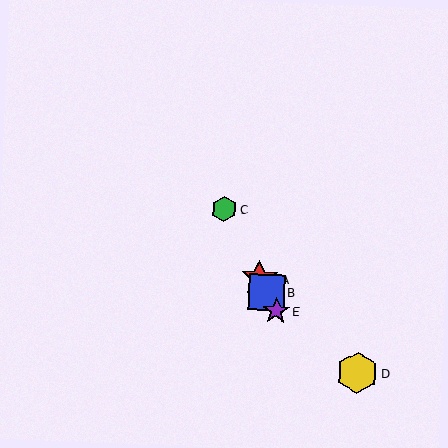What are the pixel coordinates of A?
Object A is at (259, 278).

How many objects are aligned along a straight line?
4 objects (A, B, C, E) are aligned along a straight line.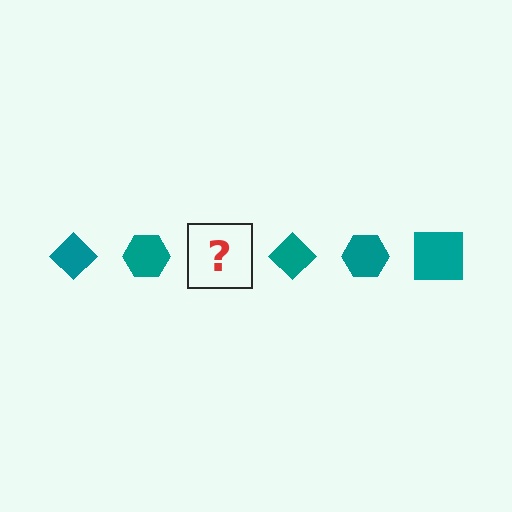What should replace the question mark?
The question mark should be replaced with a teal square.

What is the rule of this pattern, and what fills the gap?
The rule is that the pattern cycles through diamond, hexagon, square shapes in teal. The gap should be filled with a teal square.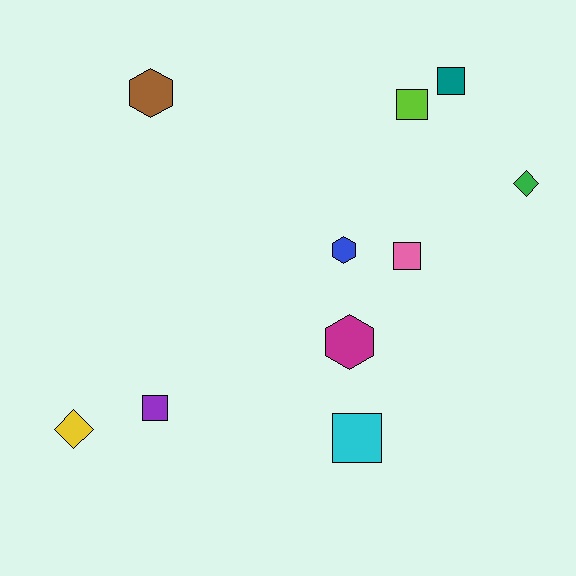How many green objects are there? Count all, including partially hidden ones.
There is 1 green object.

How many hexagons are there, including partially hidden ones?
There are 3 hexagons.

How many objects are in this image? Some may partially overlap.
There are 10 objects.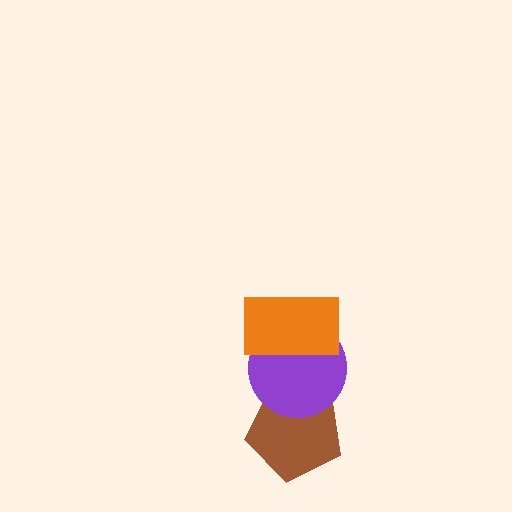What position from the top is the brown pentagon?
The brown pentagon is 3rd from the top.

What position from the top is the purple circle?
The purple circle is 2nd from the top.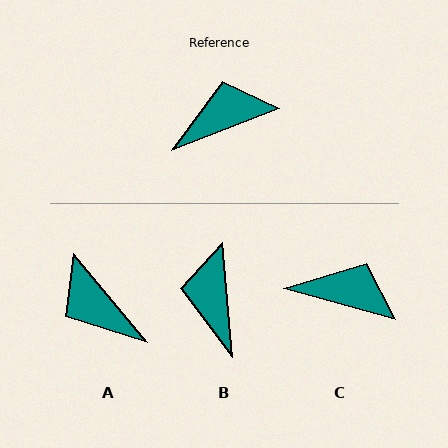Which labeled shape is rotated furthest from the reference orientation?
A, about 108 degrees away.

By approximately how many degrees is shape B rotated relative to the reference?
Approximately 73 degrees counter-clockwise.